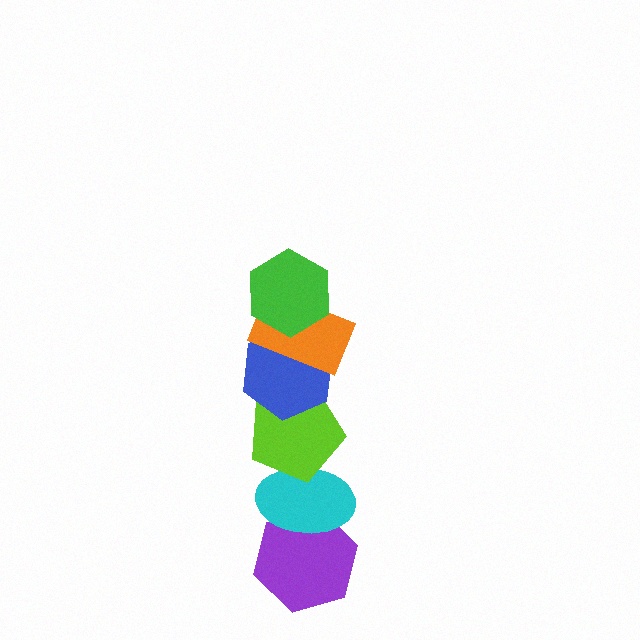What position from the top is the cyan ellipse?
The cyan ellipse is 5th from the top.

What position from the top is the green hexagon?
The green hexagon is 1st from the top.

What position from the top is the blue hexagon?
The blue hexagon is 3rd from the top.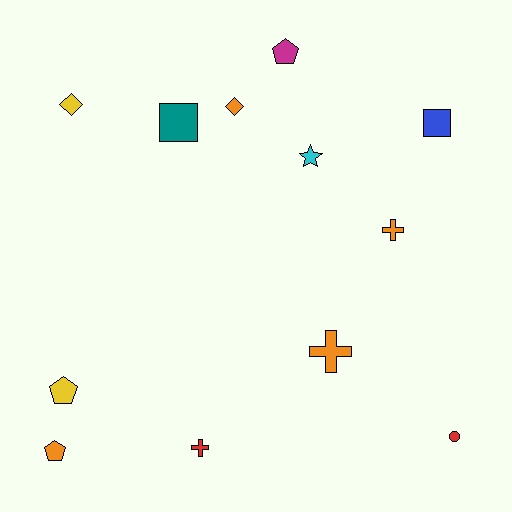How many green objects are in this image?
There are no green objects.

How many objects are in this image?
There are 12 objects.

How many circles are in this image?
There is 1 circle.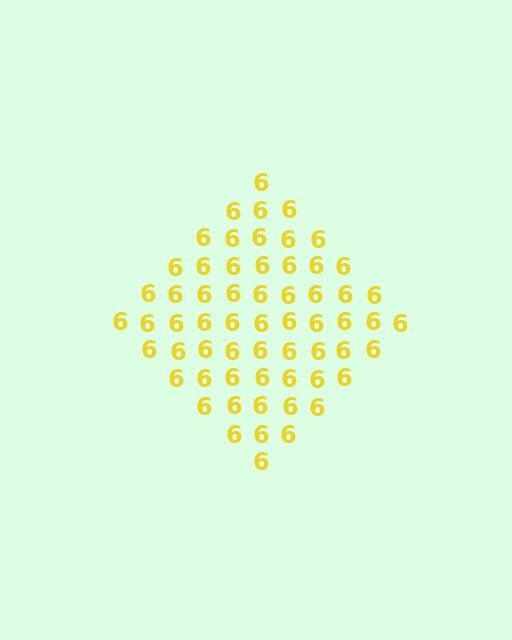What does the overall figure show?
The overall figure shows a diamond.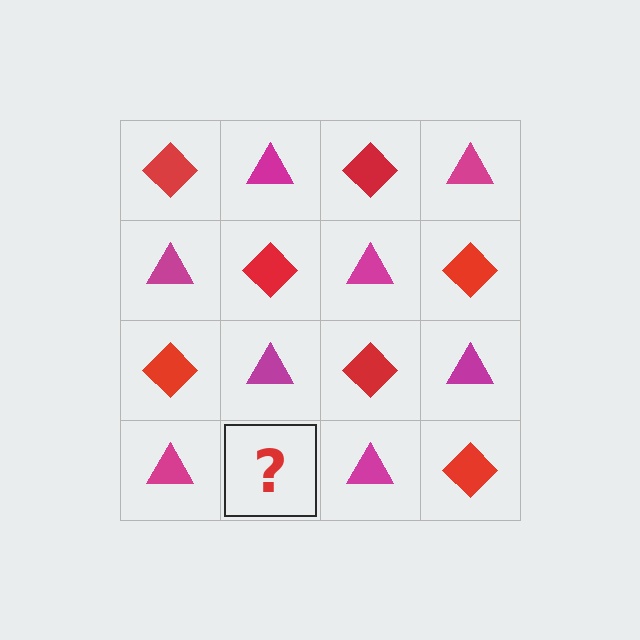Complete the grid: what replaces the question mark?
The question mark should be replaced with a red diamond.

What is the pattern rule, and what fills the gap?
The rule is that it alternates red diamond and magenta triangle in a checkerboard pattern. The gap should be filled with a red diamond.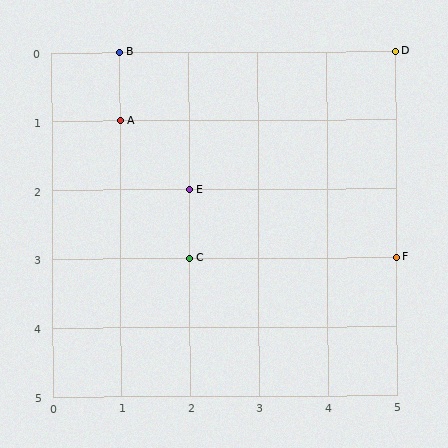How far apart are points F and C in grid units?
Points F and C are 3 columns apart.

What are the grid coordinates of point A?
Point A is at grid coordinates (1, 1).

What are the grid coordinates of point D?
Point D is at grid coordinates (5, 0).